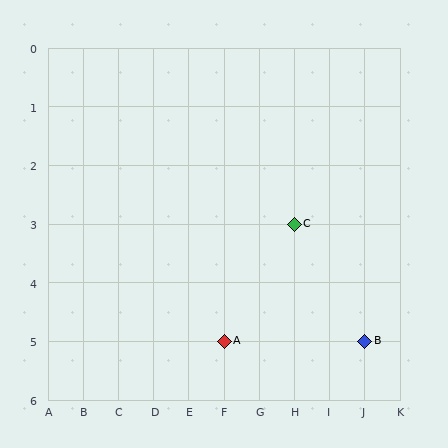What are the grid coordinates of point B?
Point B is at grid coordinates (J, 5).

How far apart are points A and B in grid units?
Points A and B are 4 columns apart.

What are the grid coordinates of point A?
Point A is at grid coordinates (F, 5).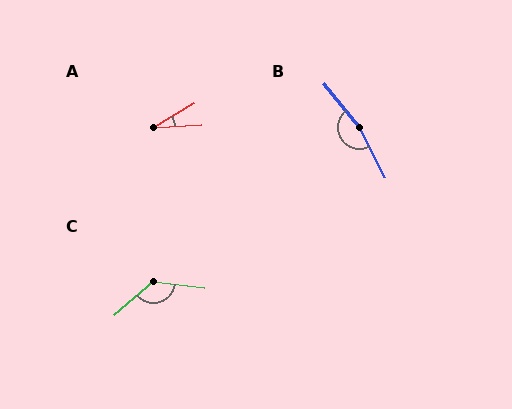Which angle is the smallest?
A, at approximately 28 degrees.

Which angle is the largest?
B, at approximately 168 degrees.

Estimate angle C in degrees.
Approximately 133 degrees.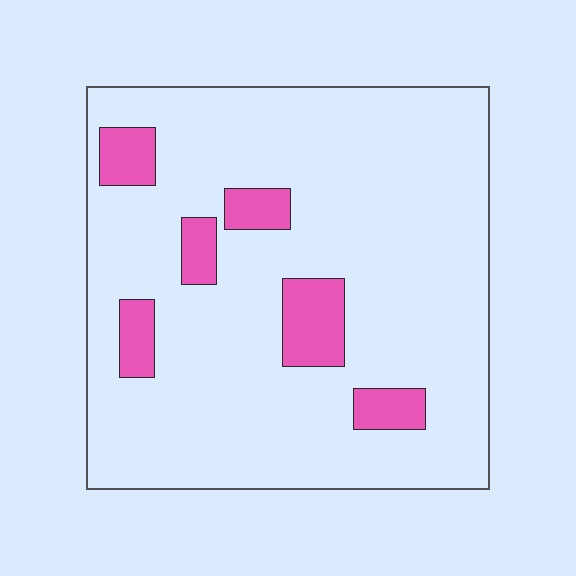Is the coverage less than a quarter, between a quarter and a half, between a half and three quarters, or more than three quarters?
Less than a quarter.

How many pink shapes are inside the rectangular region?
6.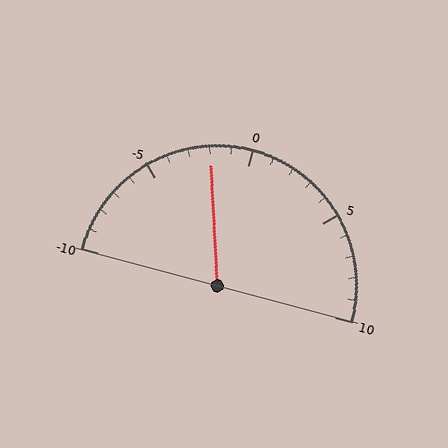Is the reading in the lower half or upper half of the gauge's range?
The reading is in the lower half of the range (-10 to 10).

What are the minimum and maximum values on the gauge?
The gauge ranges from -10 to 10.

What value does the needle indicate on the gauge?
The needle indicates approximately -2.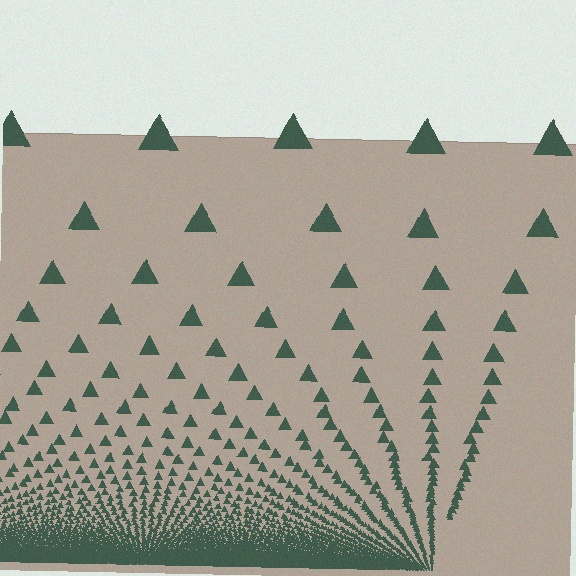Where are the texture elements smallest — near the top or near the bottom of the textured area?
Near the bottom.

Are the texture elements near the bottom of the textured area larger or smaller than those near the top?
Smaller. The gradient is inverted — elements near the bottom are smaller and denser.